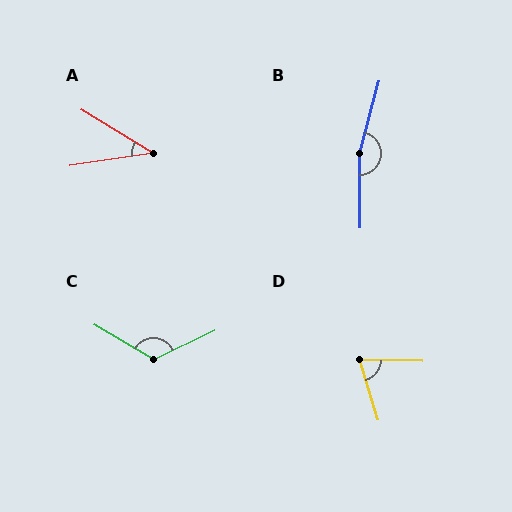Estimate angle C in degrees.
Approximately 123 degrees.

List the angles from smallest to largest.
A (39°), D (71°), C (123°), B (164°).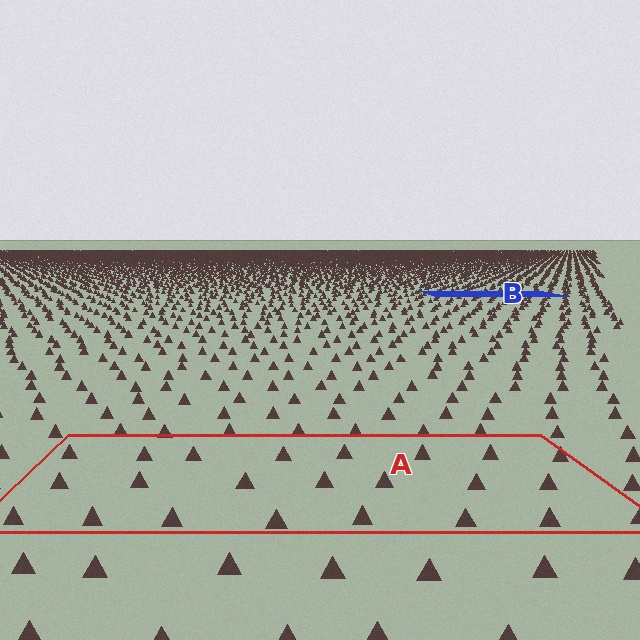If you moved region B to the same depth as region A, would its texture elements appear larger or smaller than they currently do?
They would appear larger. At a closer depth, the same texture elements are projected at a bigger on-screen size.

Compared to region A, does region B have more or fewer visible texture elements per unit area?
Region B has more texture elements per unit area — they are packed more densely because it is farther away.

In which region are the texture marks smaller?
The texture marks are smaller in region B, because it is farther away.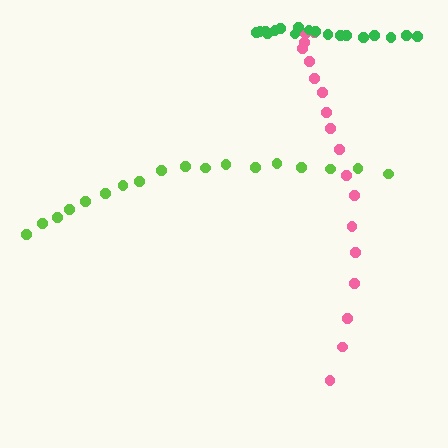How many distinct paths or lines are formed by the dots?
There are 3 distinct paths.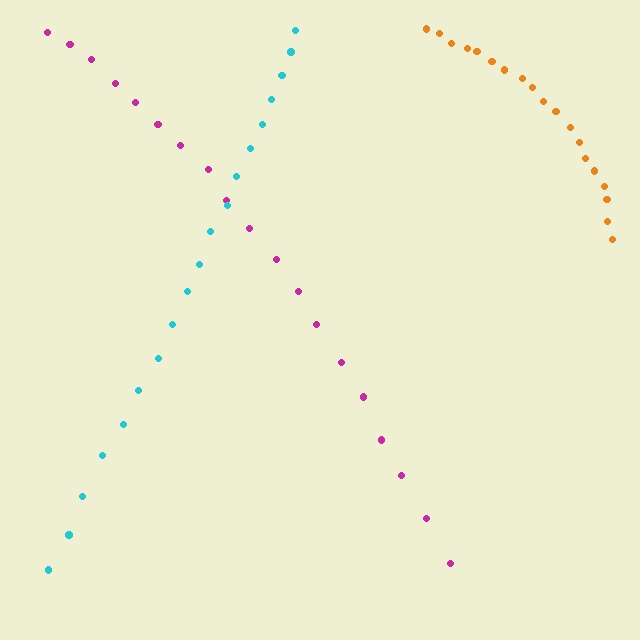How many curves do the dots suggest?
There are 3 distinct paths.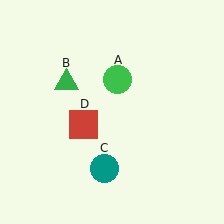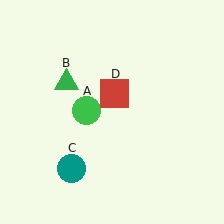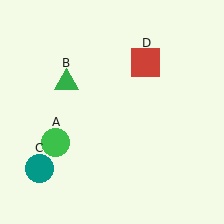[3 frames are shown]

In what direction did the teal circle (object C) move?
The teal circle (object C) moved left.